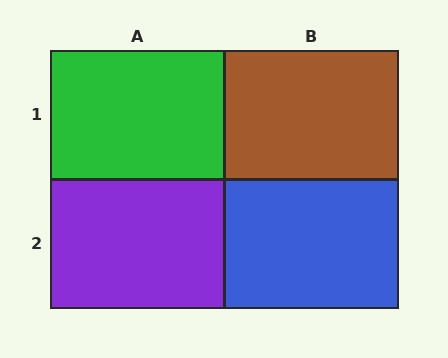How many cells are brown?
1 cell is brown.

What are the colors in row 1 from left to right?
Green, brown.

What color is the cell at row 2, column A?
Purple.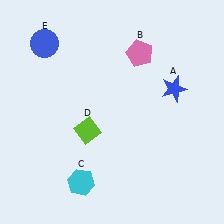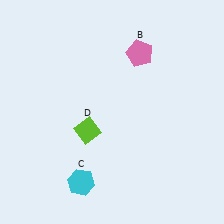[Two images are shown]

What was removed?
The blue circle (E), the blue star (A) were removed in Image 2.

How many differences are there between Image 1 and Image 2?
There are 2 differences between the two images.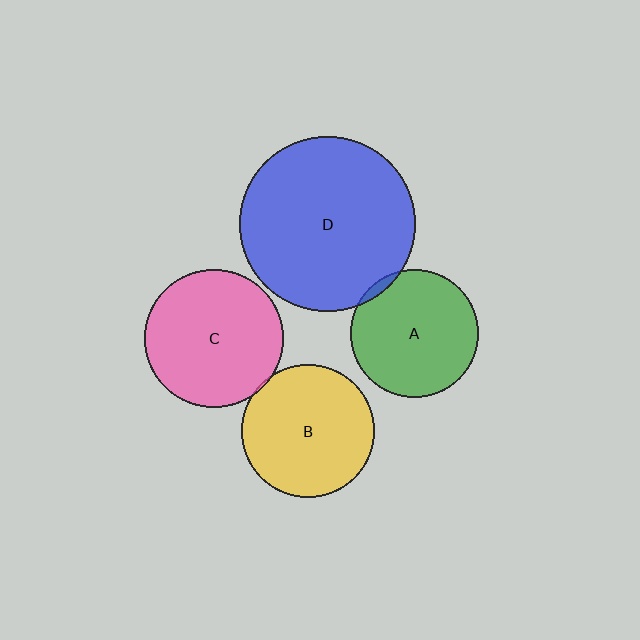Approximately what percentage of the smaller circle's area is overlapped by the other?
Approximately 5%.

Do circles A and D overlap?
Yes.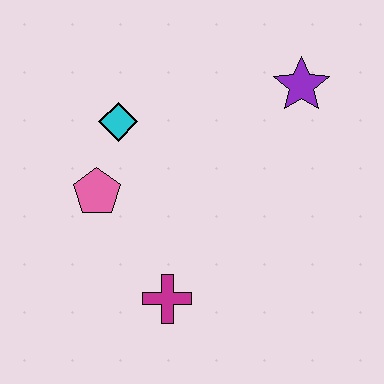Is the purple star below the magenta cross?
No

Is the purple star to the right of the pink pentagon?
Yes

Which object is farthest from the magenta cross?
The purple star is farthest from the magenta cross.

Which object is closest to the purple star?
The cyan diamond is closest to the purple star.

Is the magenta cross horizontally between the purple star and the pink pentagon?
Yes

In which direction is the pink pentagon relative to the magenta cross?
The pink pentagon is above the magenta cross.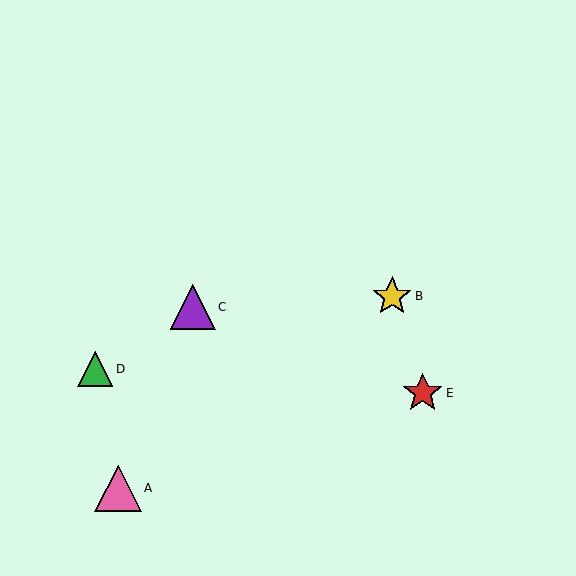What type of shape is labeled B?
Shape B is a yellow star.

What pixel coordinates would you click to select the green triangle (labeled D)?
Click at (95, 369) to select the green triangle D.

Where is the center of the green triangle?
The center of the green triangle is at (95, 369).